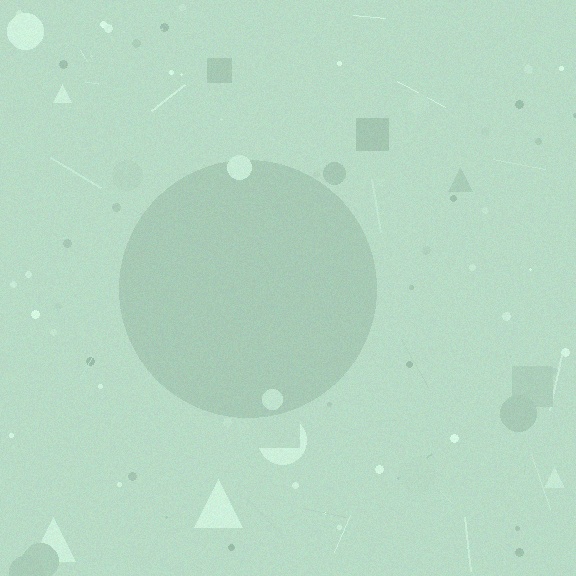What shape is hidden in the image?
A circle is hidden in the image.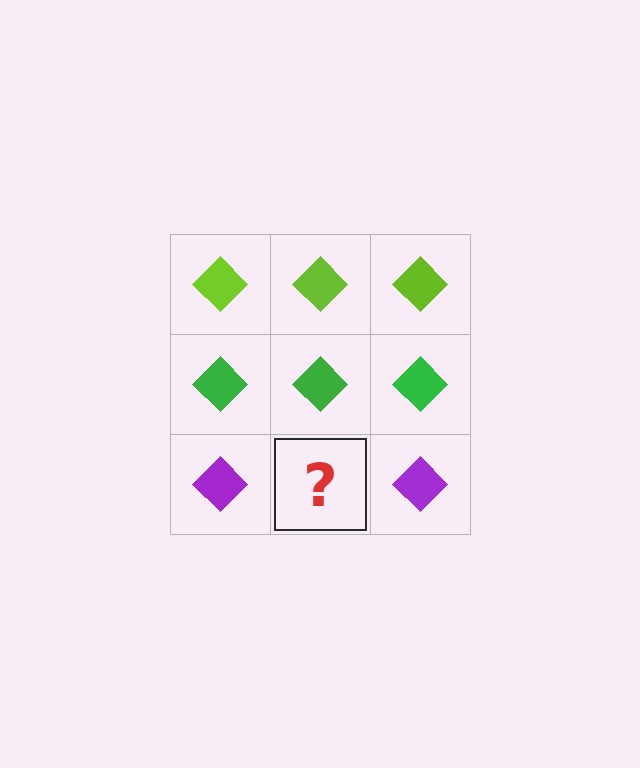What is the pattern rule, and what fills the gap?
The rule is that each row has a consistent color. The gap should be filled with a purple diamond.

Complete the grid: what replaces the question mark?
The question mark should be replaced with a purple diamond.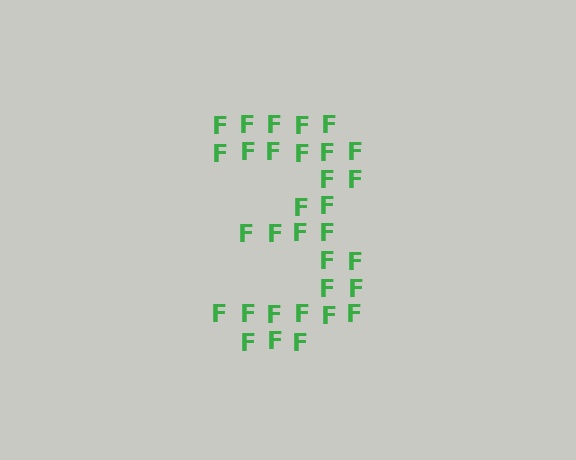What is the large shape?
The large shape is the digit 3.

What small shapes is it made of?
It is made of small letter F's.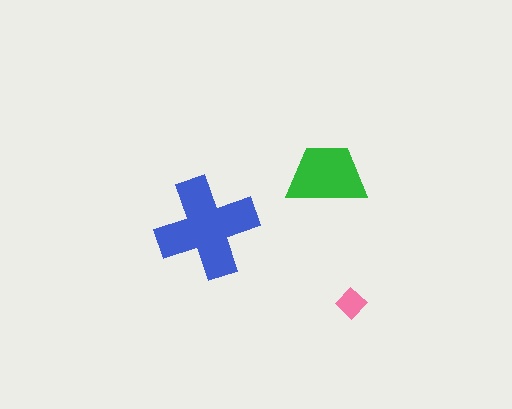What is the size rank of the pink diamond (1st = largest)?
3rd.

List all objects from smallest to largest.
The pink diamond, the green trapezoid, the blue cross.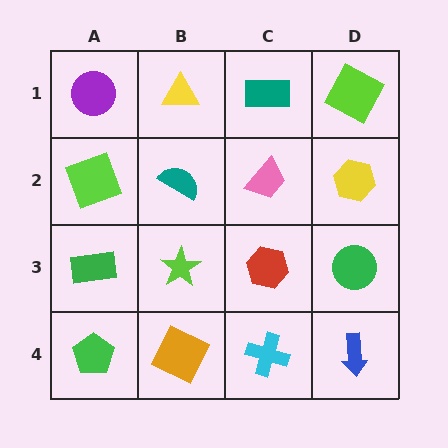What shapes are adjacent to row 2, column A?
A purple circle (row 1, column A), a green rectangle (row 3, column A), a teal semicircle (row 2, column B).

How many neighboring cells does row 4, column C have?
3.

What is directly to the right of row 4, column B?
A cyan cross.